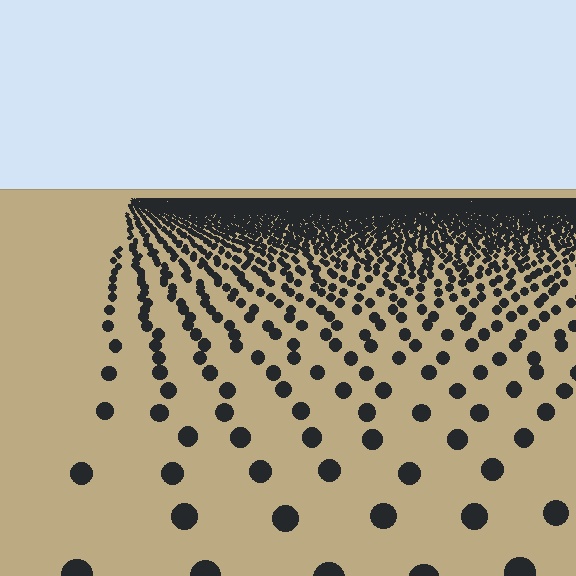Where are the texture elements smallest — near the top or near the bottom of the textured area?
Near the top.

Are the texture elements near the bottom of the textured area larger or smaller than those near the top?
Larger. Near the bottom, elements are closer to the viewer and appear at a bigger on-screen size.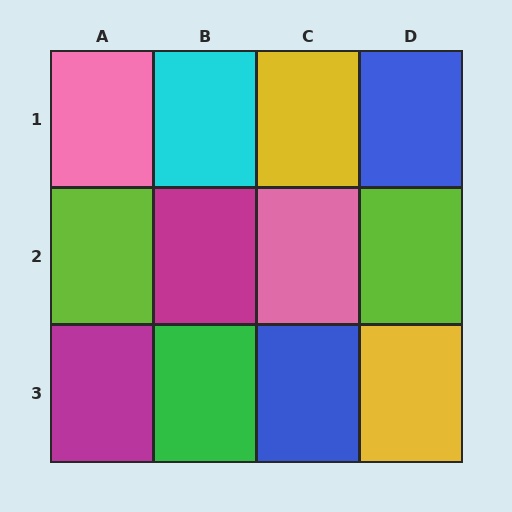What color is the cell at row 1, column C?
Yellow.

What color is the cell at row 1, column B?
Cyan.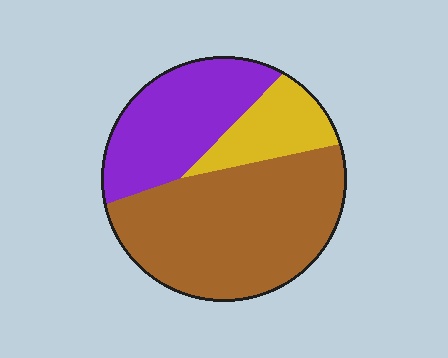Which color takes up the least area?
Yellow, at roughly 15%.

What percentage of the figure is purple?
Purple takes up about one third (1/3) of the figure.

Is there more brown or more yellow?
Brown.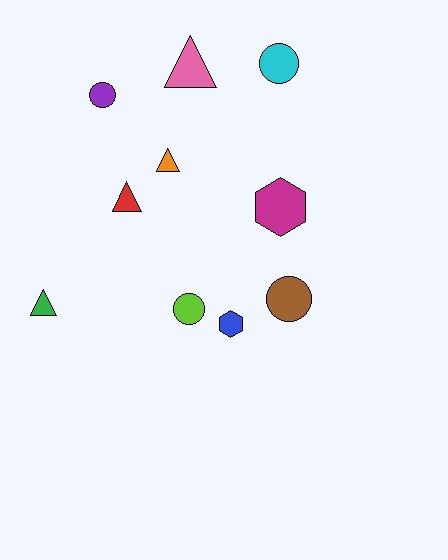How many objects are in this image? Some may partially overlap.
There are 10 objects.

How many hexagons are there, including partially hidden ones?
There are 2 hexagons.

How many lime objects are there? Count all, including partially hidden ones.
There is 1 lime object.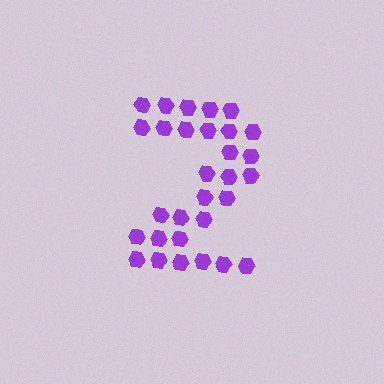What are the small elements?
The small elements are hexagons.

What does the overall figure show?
The overall figure shows the digit 2.